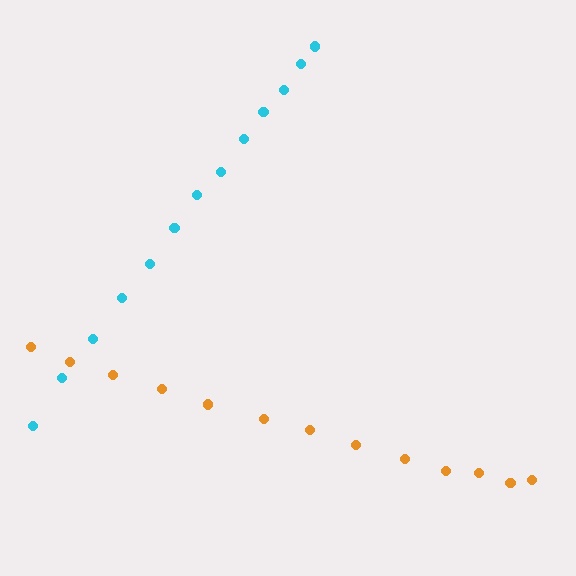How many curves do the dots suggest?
There are 2 distinct paths.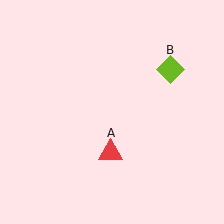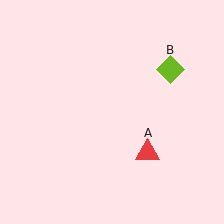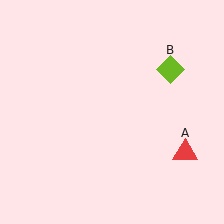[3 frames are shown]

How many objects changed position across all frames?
1 object changed position: red triangle (object A).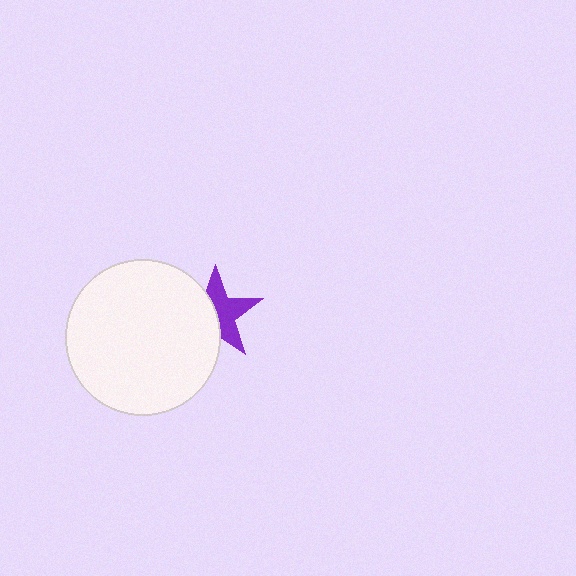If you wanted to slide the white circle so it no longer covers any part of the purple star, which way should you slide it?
Slide it left — that is the most direct way to separate the two shapes.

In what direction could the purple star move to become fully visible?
The purple star could move right. That would shift it out from behind the white circle entirely.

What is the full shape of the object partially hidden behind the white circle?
The partially hidden object is a purple star.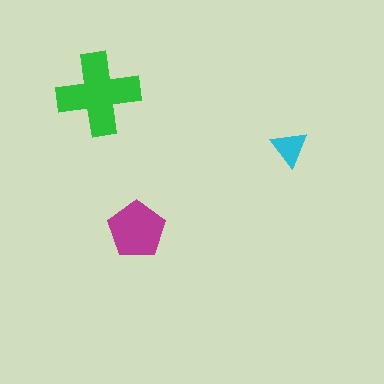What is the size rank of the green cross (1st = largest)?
1st.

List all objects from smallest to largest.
The cyan triangle, the magenta pentagon, the green cross.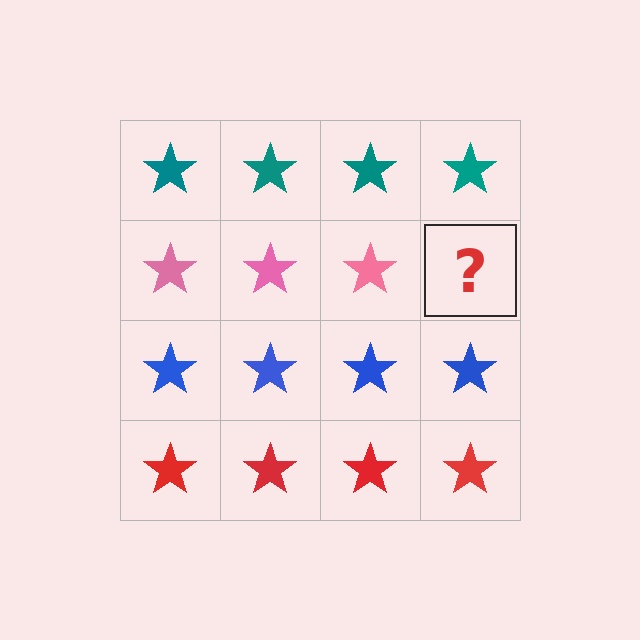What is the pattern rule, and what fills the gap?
The rule is that each row has a consistent color. The gap should be filled with a pink star.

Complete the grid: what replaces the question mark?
The question mark should be replaced with a pink star.